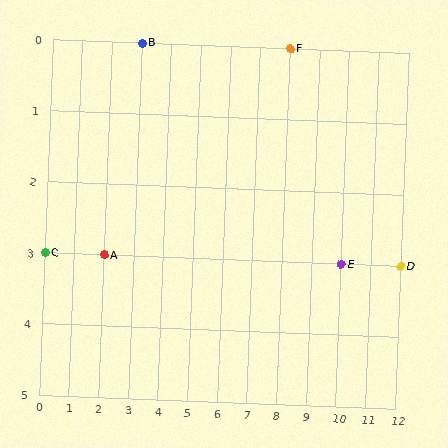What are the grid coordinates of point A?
Point A is at grid coordinates (2, 3).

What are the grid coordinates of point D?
Point D is at grid coordinates (12, 3).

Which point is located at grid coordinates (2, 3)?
Point A is at (2, 3).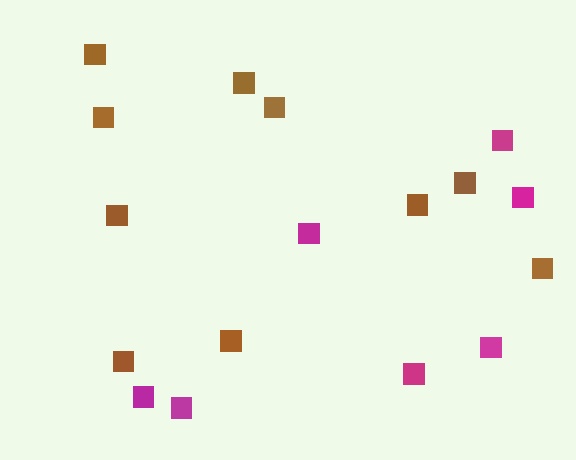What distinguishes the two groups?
There are 2 groups: one group of magenta squares (7) and one group of brown squares (10).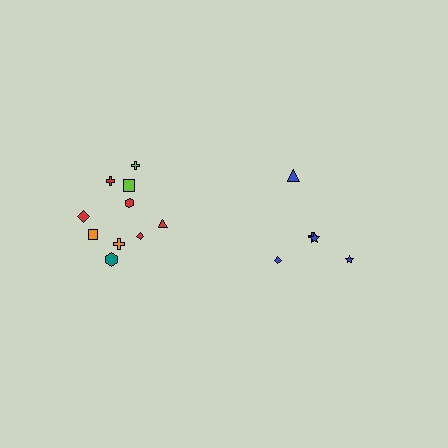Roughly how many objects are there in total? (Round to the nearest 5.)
Roughly 15 objects in total.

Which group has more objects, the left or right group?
The left group.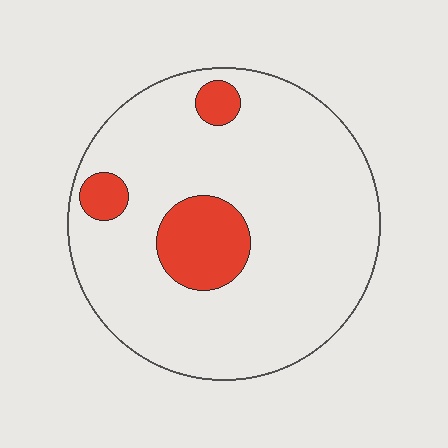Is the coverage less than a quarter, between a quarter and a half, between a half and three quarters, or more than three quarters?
Less than a quarter.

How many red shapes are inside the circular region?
3.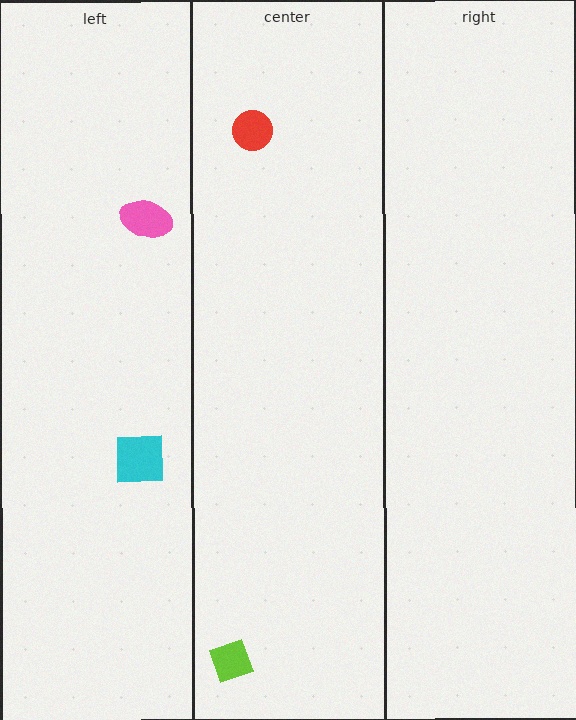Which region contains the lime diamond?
The center region.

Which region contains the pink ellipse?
The left region.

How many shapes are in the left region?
2.